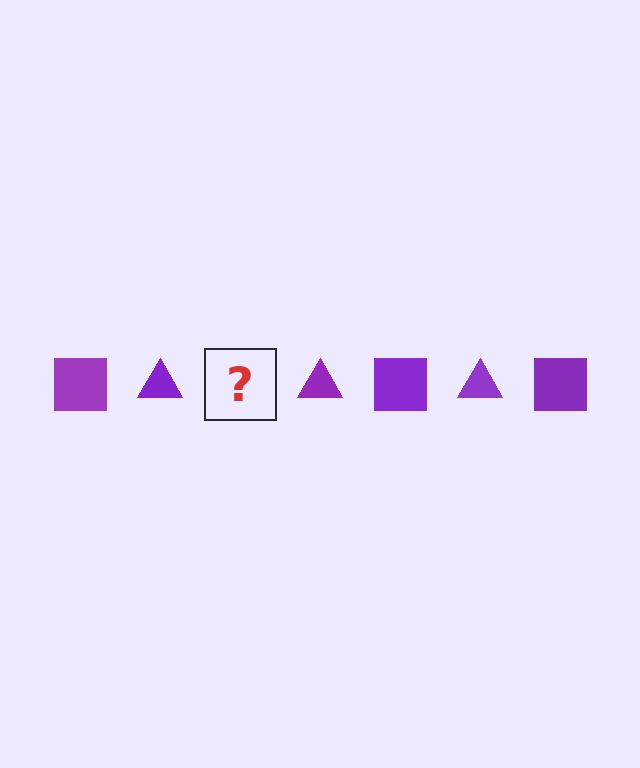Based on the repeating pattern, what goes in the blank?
The blank should be a purple square.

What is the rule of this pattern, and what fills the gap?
The rule is that the pattern cycles through square, triangle shapes in purple. The gap should be filled with a purple square.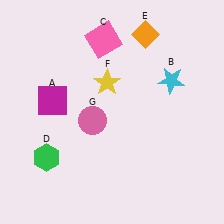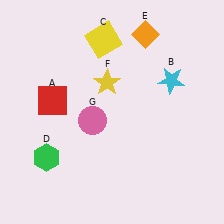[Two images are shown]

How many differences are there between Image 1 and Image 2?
There are 2 differences between the two images.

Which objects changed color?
A changed from magenta to red. C changed from pink to yellow.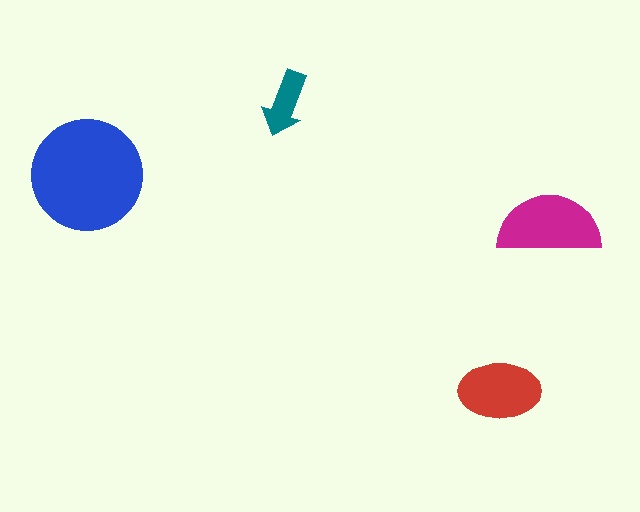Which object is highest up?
The teal arrow is topmost.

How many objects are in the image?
There are 4 objects in the image.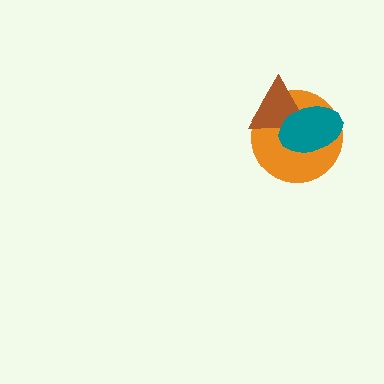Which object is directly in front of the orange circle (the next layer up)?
The brown triangle is directly in front of the orange circle.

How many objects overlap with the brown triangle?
2 objects overlap with the brown triangle.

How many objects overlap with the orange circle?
2 objects overlap with the orange circle.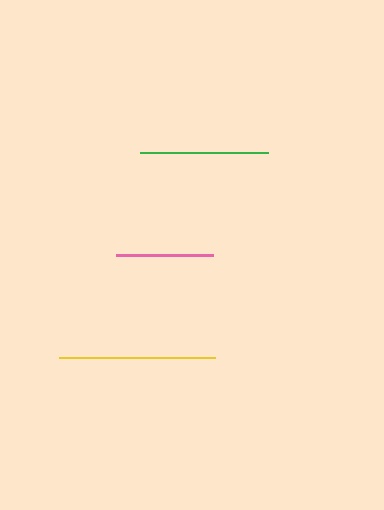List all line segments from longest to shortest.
From longest to shortest: yellow, green, pink.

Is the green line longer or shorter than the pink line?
The green line is longer than the pink line.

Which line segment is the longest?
The yellow line is the longest at approximately 156 pixels.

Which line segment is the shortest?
The pink line is the shortest at approximately 97 pixels.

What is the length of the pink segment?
The pink segment is approximately 97 pixels long.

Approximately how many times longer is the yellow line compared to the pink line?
The yellow line is approximately 1.6 times the length of the pink line.